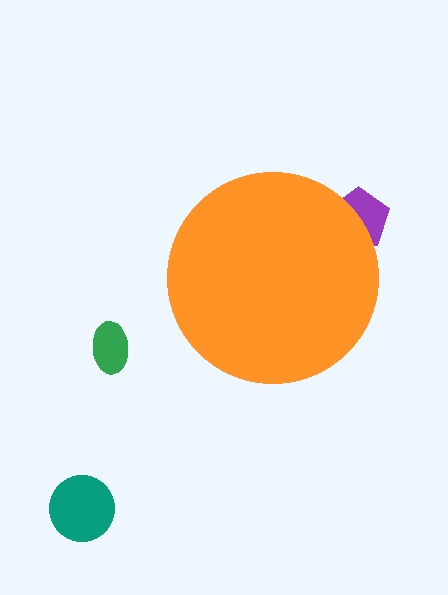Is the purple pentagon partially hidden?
Yes, the purple pentagon is partially hidden behind the orange circle.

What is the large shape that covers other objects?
An orange circle.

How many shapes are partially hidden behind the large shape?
1 shape is partially hidden.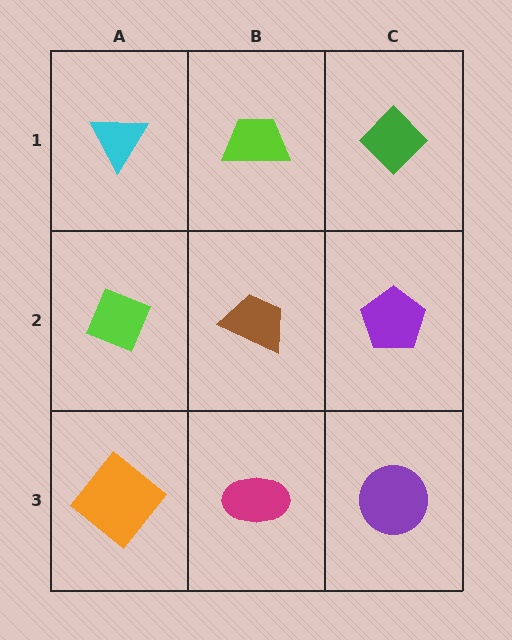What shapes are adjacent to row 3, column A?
A lime diamond (row 2, column A), a magenta ellipse (row 3, column B).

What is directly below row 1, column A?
A lime diamond.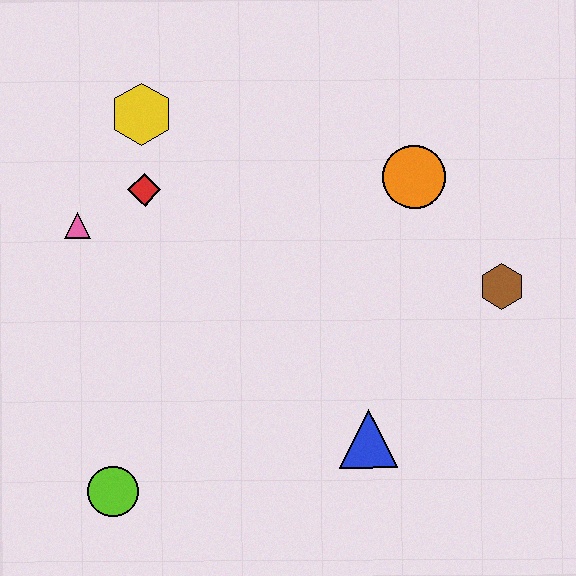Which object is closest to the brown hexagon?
The orange circle is closest to the brown hexagon.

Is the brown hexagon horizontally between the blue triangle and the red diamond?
No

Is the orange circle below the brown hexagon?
No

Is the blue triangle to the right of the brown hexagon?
No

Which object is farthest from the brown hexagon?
The lime circle is farthest from the brown hexagon.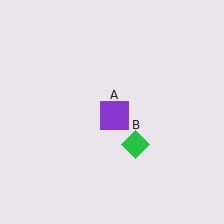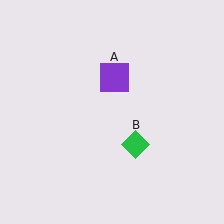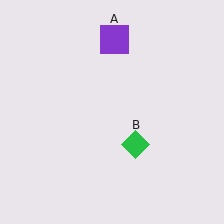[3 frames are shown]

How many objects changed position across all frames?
1 object changed position: purple square (object A).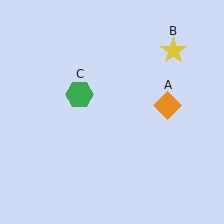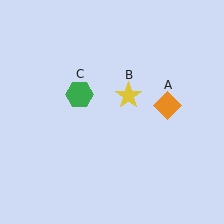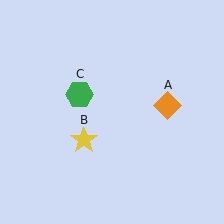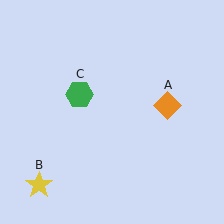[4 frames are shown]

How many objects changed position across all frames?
1 object changed position: yellow star (object B).